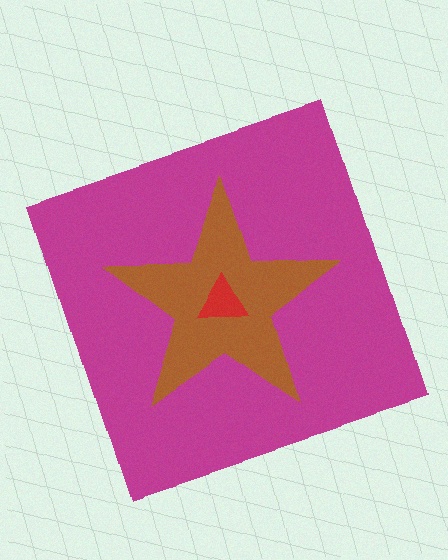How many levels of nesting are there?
3.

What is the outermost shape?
The magenta square.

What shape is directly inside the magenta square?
The brown star.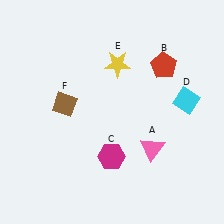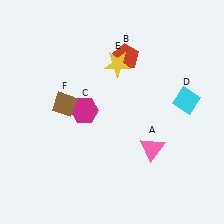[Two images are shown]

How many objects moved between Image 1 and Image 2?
2 objects moved between the two images.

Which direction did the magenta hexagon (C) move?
The magenta hexagon (C) moved up.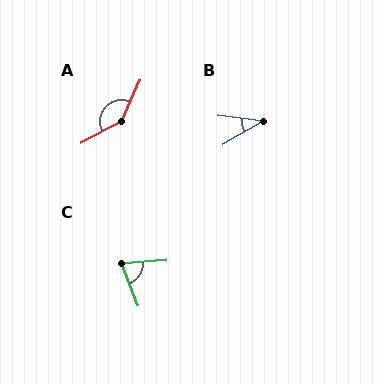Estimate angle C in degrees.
Approximately 74 degrees.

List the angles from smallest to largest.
B (37°), C (74°), A (142°).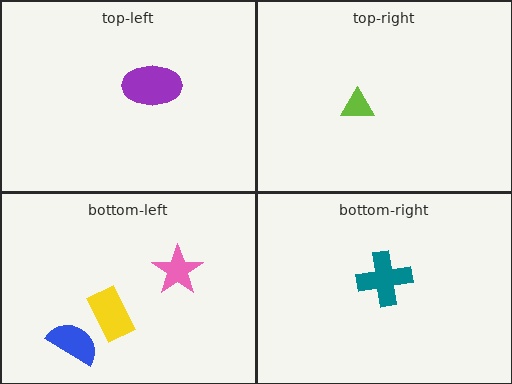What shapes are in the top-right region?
The lime triangle.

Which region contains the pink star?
The bottom-left region.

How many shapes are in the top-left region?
1.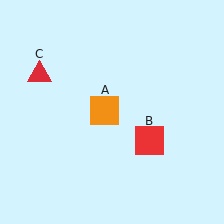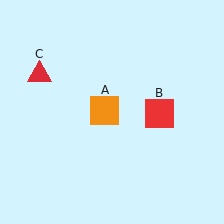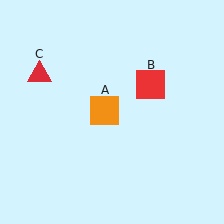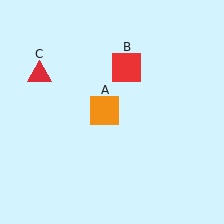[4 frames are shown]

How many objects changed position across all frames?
1 object changed position: red square (object B).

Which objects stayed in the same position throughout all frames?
Orange square (object A) and red triangle (object C) remained stationary.